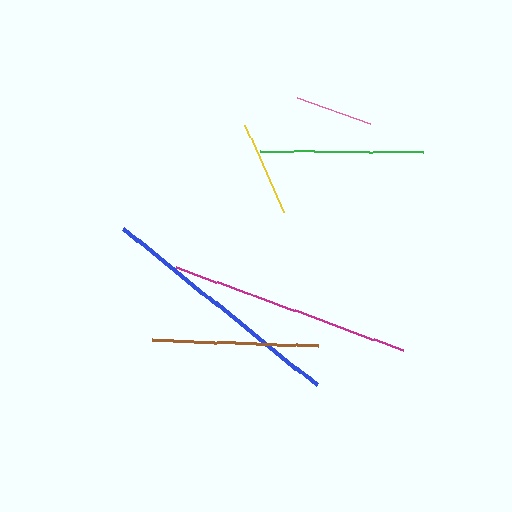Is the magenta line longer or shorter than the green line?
The magenta line is longer than the green line.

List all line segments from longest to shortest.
From longest to shortest: blue, magenta, brown, green, yellow, pink.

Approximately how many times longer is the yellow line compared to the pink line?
The yellow line is approximately 1.2 times the length of the pink line.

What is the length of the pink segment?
The pink segment is approximately 78 pixels long.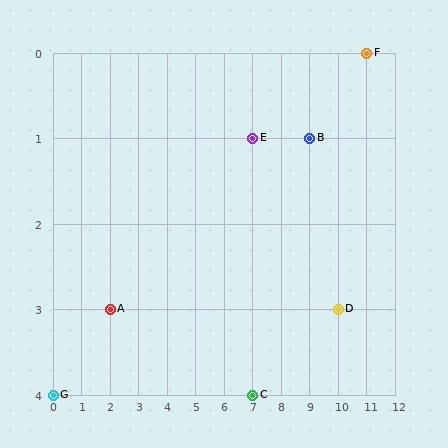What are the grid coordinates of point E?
Point E is at grid coordinates (7, 1).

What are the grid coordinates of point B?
Point B is at grid coordinates (9, 1).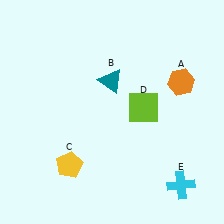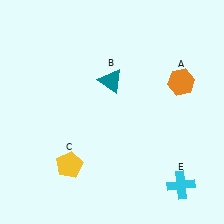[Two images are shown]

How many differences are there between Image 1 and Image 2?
There is 1 difference between the two images.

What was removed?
The lime square (D) was removed in Image 2.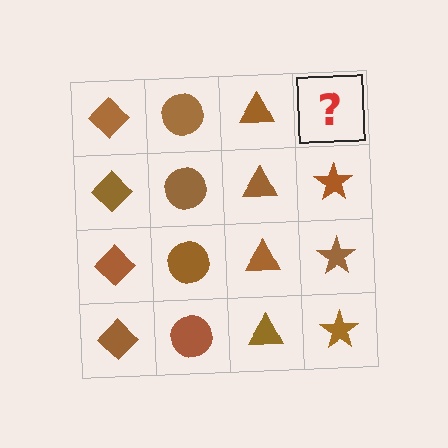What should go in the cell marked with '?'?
The missing cell should contain a brown star.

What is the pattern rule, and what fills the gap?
The rule is that each column has a consistent shape. The gap should be filled with a brown star.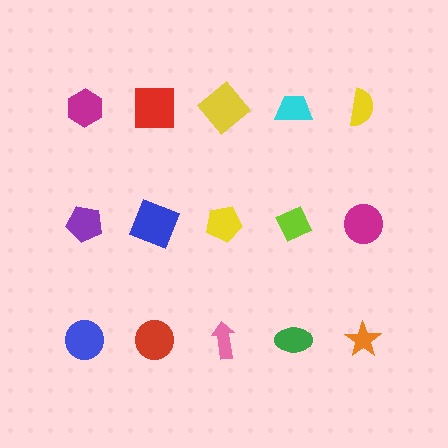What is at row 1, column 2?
A red square.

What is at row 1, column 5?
A yellow semicircle.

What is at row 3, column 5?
An orange star.